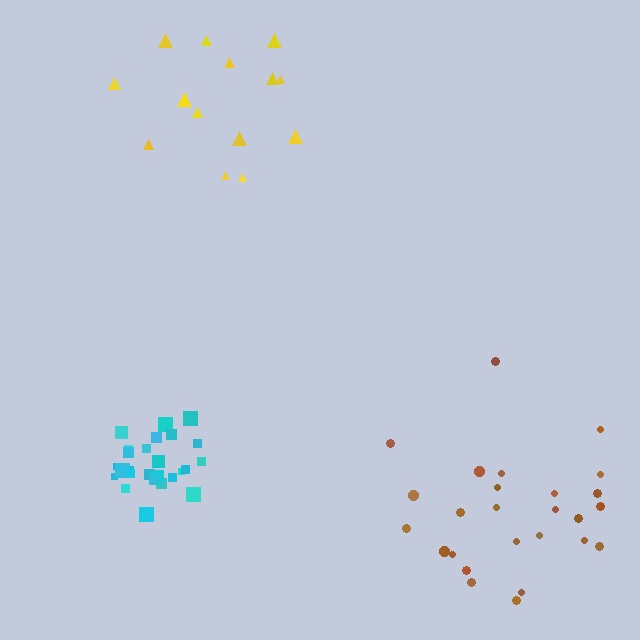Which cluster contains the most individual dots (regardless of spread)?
Cyan (27).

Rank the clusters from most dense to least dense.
cyan, brown, yellow.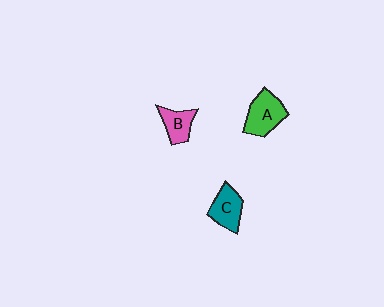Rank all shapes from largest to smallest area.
From largest to smallest: A (green), C (teal), B (pink).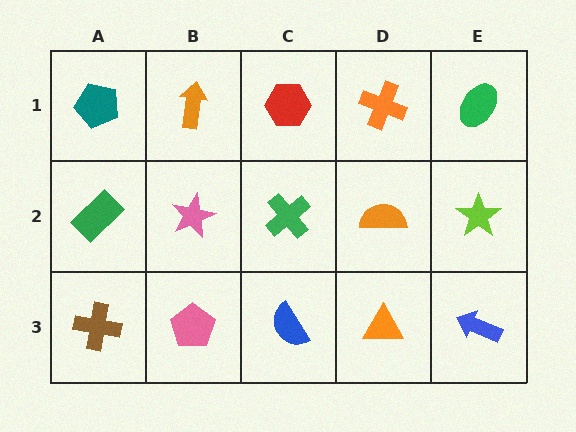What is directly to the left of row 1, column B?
A teal pentagon.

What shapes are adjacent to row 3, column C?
A green cross (row 2, column C), a pink pentagon (row 3, column B), an orange triangle (row 3, column D).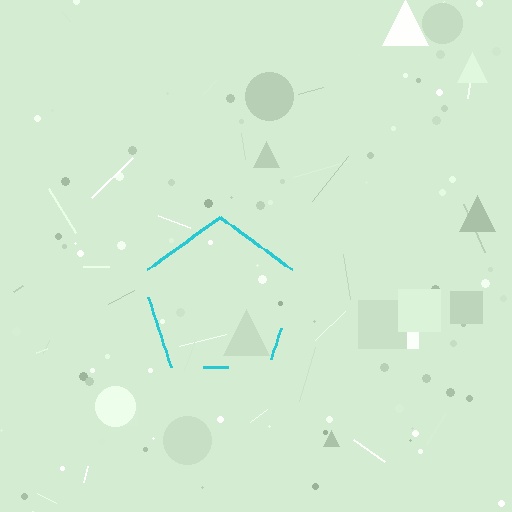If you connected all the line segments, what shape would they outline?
They would outline a pentagon.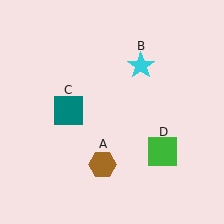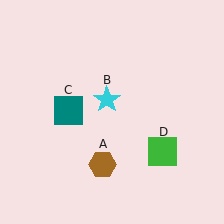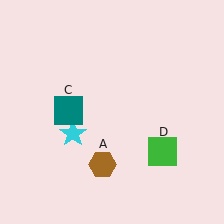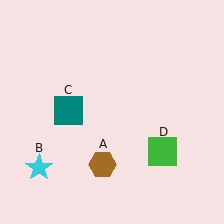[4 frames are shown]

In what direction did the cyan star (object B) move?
The cyan star (object B) moved down and to the left.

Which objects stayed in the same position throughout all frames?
Brown hexagon (object A) and teal square (object C) and green square (object D) remained stationary.